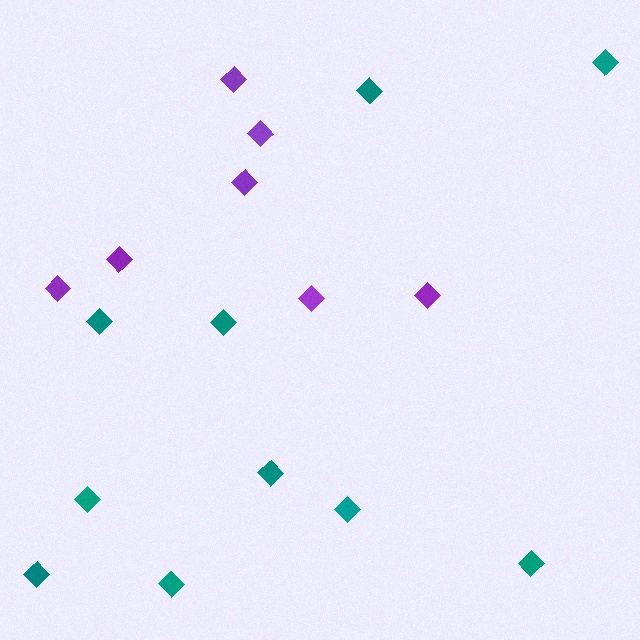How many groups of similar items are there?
There are 2 groups: one group of purple diamonds (7) and one group of teal diamonds (10).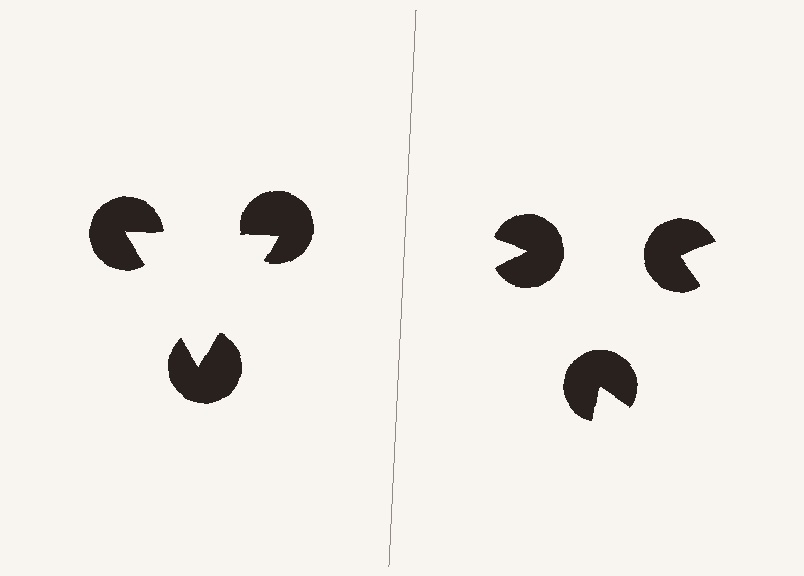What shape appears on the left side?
An illusory triangle.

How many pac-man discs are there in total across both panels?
6 — 3 on each side.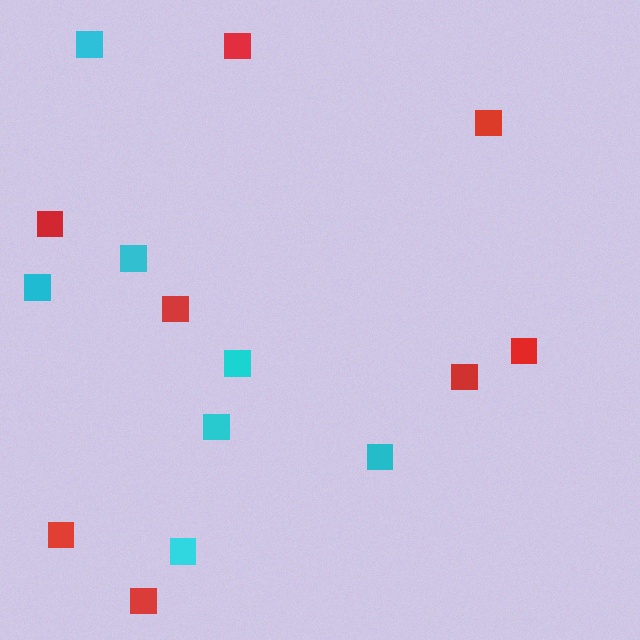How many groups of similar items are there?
There are 2 groups: one group of red squares (8) and one group of cyan squares (7).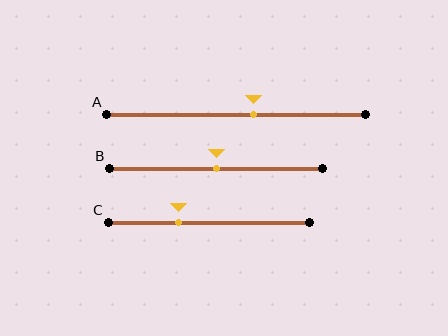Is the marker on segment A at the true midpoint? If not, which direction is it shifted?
No, the marker on segment A is shifted to the right by about 7% of the segment length.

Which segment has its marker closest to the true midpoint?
Segment B has its marker closest to the true midpoint.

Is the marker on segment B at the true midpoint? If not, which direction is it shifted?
Yes, the marker on segment B is at the true midpoint.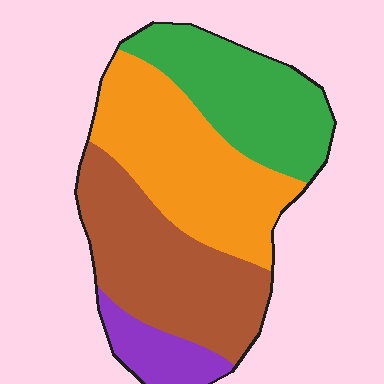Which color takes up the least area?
Purple, at roughly 10%.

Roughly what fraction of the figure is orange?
Orange takes up about one third (1/3) of the figure.